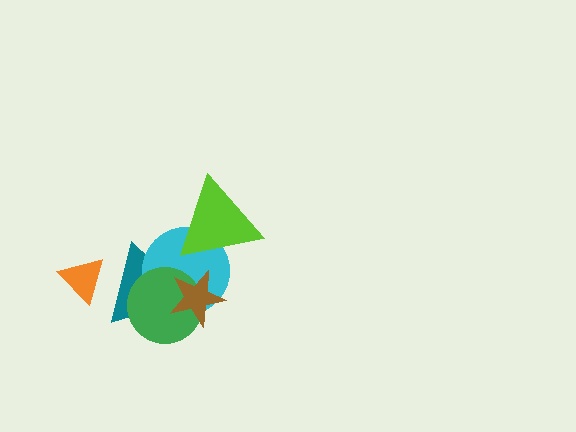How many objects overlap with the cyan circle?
4 objects overlap with the cyan circle.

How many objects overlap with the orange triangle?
1 object overlaps with the orange triangle.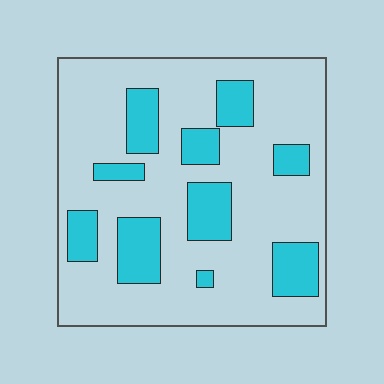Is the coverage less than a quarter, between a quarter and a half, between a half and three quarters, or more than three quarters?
Less than a quarter.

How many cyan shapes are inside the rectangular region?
10.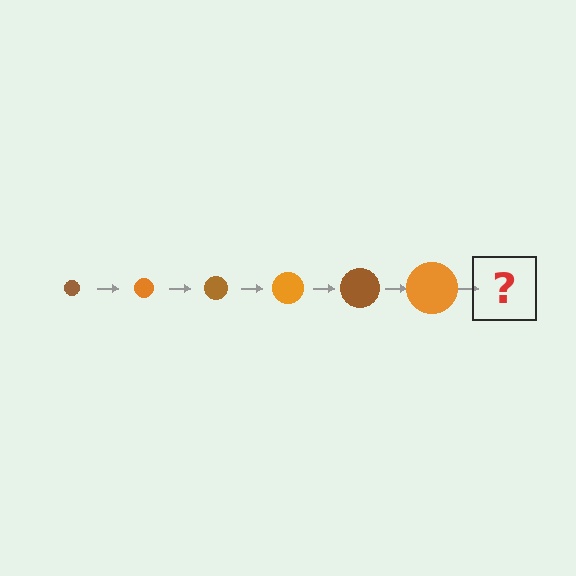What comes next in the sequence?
The next element should be a brown circle, larger than the previous one.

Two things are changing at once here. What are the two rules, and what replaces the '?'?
The two rules are that the circle grows larger each step and the color cycles through brown and orange. The '?' should be a brown circle, larger than the previous one.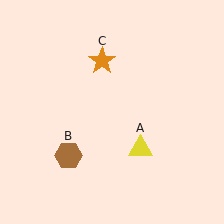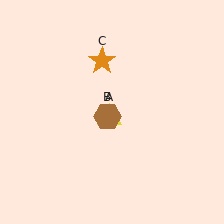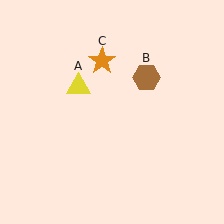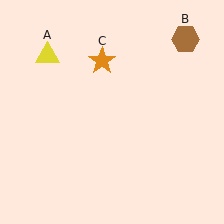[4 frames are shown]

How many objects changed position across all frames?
2 objects changed position: yellow triangle (object A), brown hexagon (object B).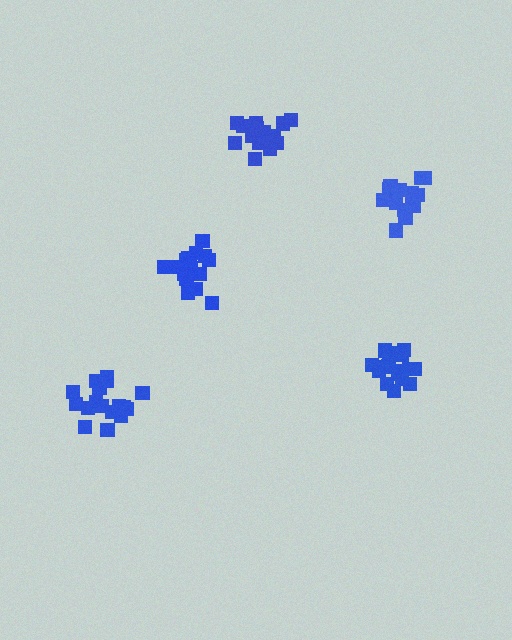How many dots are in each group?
Group 1: 17 dots, Group 2: 15 dots, Group 3: 17 dots, Group 4: 18 dots, Group 5: 19 dots (86 total).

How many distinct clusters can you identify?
There are 5 distinct clusters.